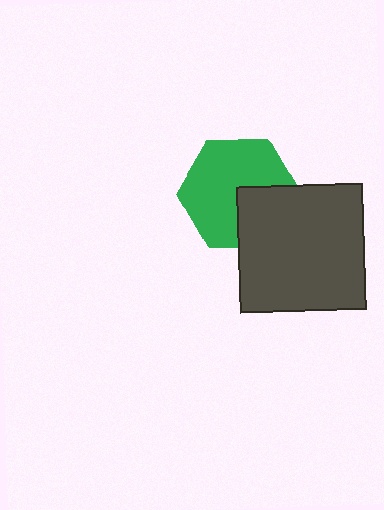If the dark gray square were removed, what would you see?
You would see the complete green hexagon.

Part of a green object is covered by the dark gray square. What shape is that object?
It is a hexagon.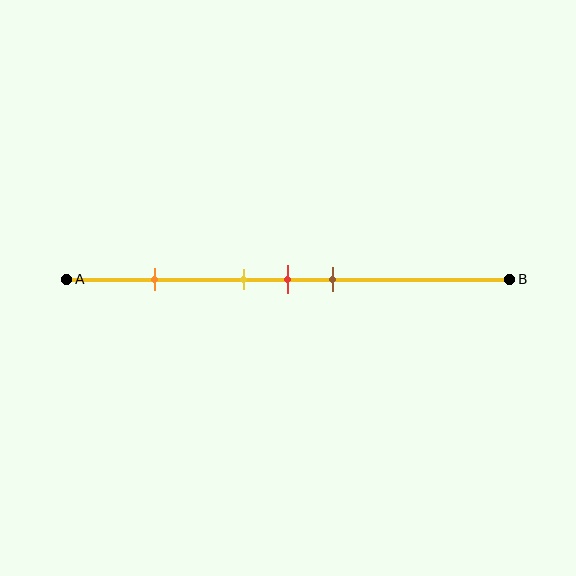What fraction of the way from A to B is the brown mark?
The brown mark is approximately 60% (0.6) of the way from A to B.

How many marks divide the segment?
There are 4 marks dividing the segment.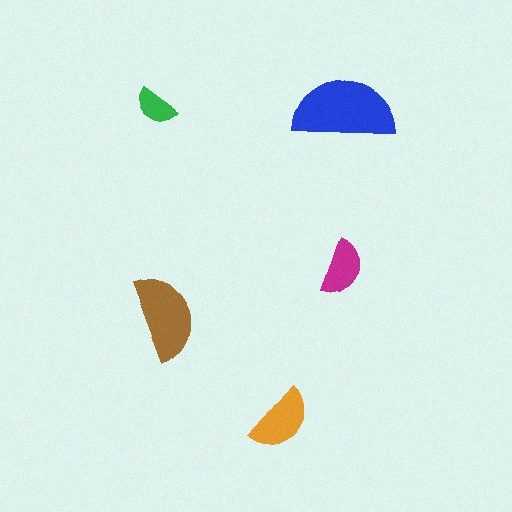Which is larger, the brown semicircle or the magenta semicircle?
The brown one.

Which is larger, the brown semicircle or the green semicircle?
The brown one.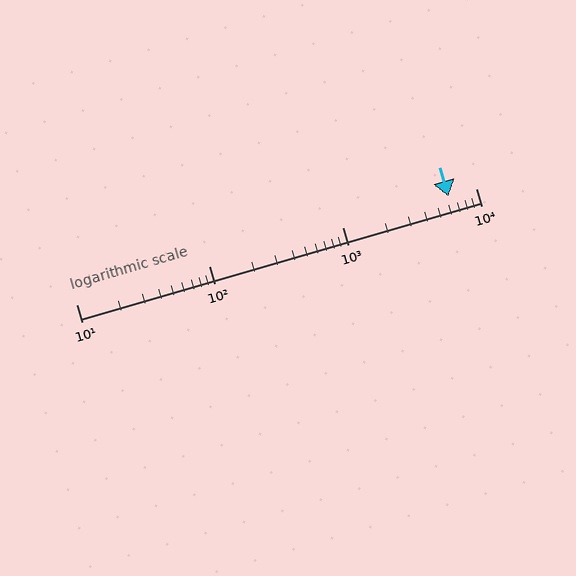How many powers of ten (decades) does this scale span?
The scale spans 3 decades, from 10 to 10000.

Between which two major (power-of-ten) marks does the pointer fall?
The pointer is between 1000 and 10000.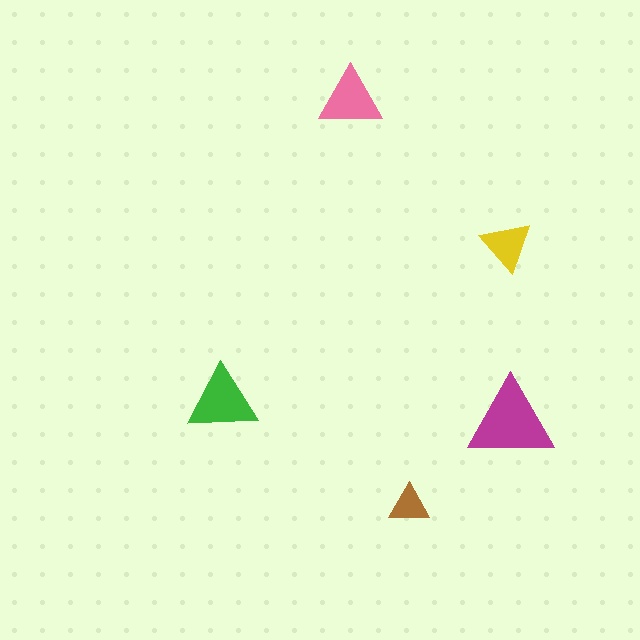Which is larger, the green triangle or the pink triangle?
The green one.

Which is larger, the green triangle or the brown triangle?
The green one.